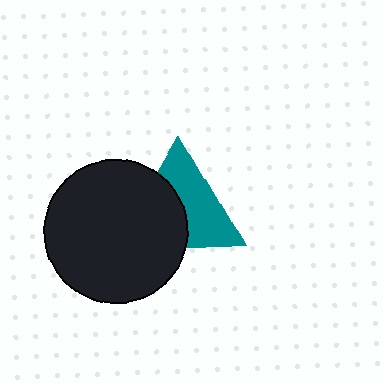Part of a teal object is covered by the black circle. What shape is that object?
It is a triangle.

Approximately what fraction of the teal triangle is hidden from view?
Roughly 46% of the teal triangle is hidden behind the black circle.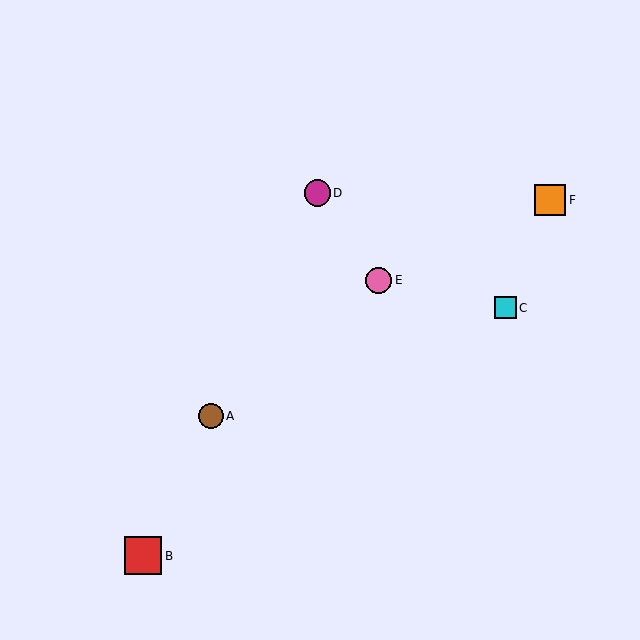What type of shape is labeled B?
Shape B is a red square.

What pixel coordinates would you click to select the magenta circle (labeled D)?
Click at (317, 193) to select the magenta circle D.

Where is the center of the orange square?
The center of the orange square is at (550, 200).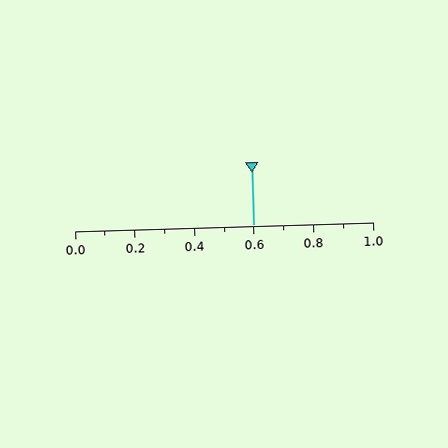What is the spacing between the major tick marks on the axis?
The major ticks are spaced 0.2 apart.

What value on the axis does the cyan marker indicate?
The marker indicates approximately 0.6.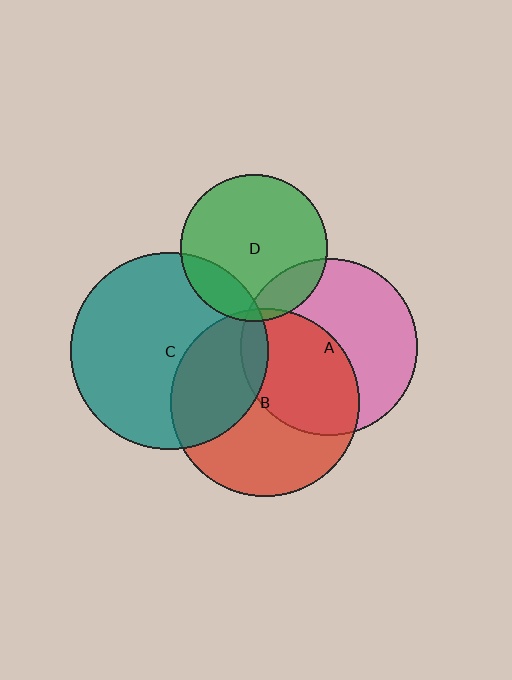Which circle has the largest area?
Circle C (teal).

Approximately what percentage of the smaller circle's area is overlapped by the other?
Approximately 15%.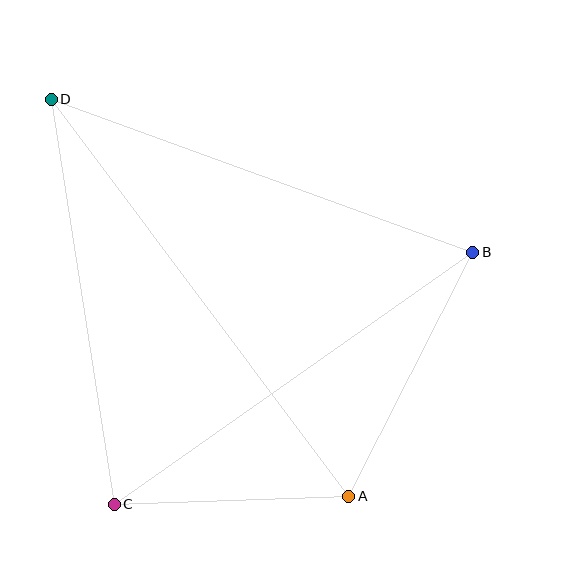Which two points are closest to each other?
Points A and C are closest to each other.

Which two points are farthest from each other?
Points A and D are farthest from each other.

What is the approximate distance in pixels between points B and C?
The distance between B and C is approximately 438 pixels.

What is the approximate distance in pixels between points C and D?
The distance between C and D is approximately 410 pixels.